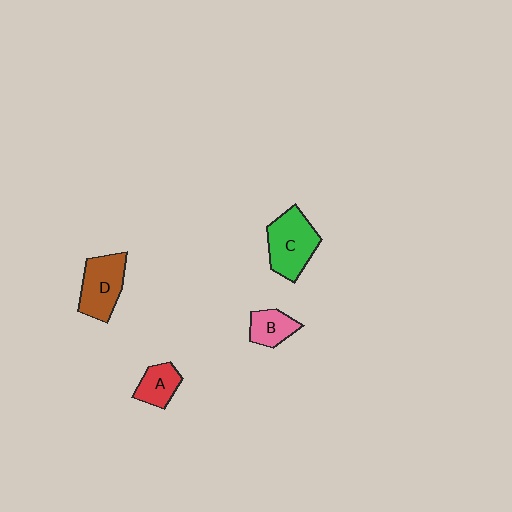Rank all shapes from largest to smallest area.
From largest to smallest: C (green), D (brown), A (red), B (pink).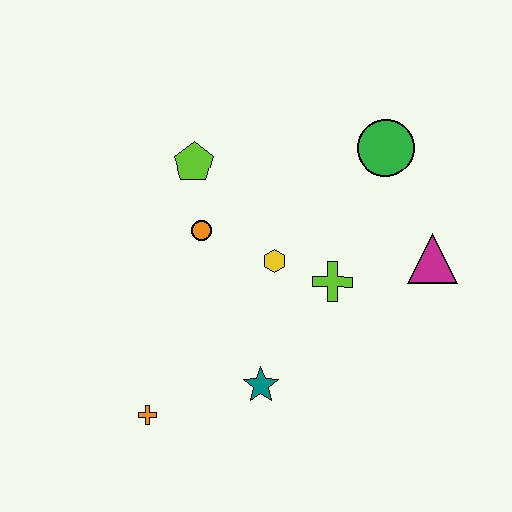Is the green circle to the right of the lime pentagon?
Yes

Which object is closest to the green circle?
The magenta triangle is closest to the green circle.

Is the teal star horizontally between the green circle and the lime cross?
No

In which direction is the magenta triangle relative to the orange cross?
The magenta triangle is to the right of the orange cross.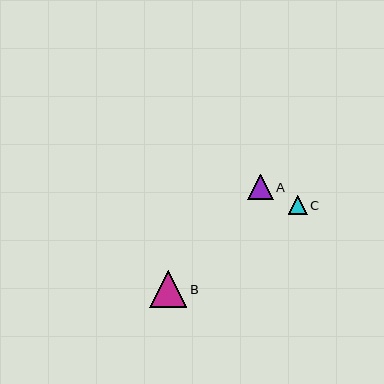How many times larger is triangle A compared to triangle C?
Triangle A is approximately 1.4 times the size of triangle C.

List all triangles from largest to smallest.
From largest to smallest: B, A, C.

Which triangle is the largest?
Triangle B is the largest with a size of approximately 37 pixels.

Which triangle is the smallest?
Triangle C is the smallest with a size of approximately 19 pixels.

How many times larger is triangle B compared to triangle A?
Triangle B is approximately 1.4 times the size of triangle A.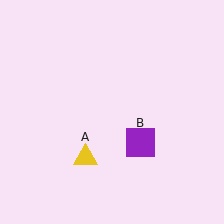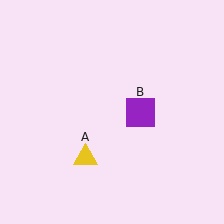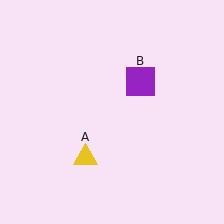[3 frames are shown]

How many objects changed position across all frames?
1 object changed position: purple square (object B).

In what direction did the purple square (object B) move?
The purple square (object B) moved up.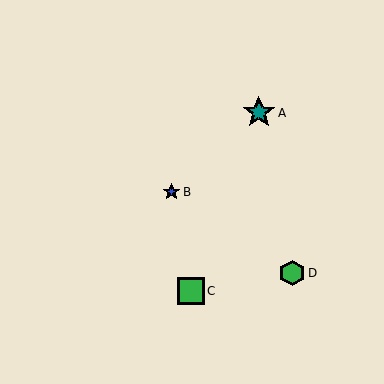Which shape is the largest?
The teal star (labeled A) is the largest.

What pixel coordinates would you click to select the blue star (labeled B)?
Click at (172, 192) to select the blue star B.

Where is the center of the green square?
The center of the green square is at (191, 291).